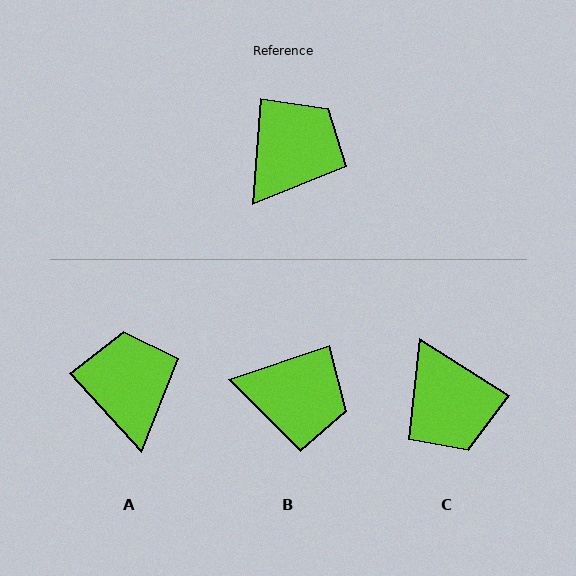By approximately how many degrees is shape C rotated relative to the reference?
Approximately 118 degrees clockwise.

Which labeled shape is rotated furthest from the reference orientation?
C, about 118 degrees away.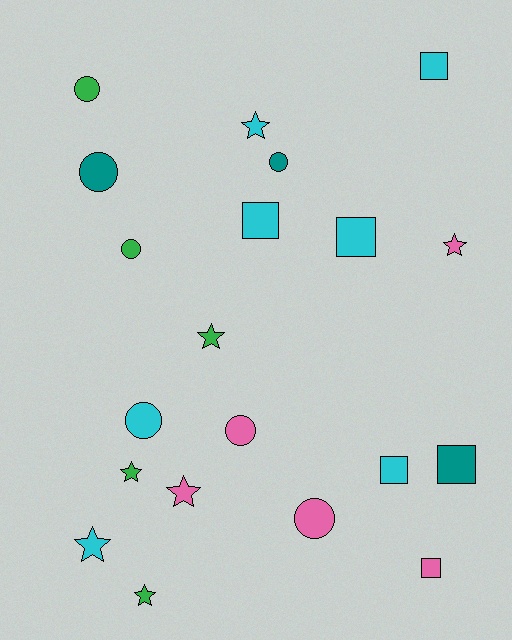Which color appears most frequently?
Cyan, with 7 objects.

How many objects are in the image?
There are 20 objects.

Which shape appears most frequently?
Circle, with 7 objects.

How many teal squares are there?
There is 1 teal square.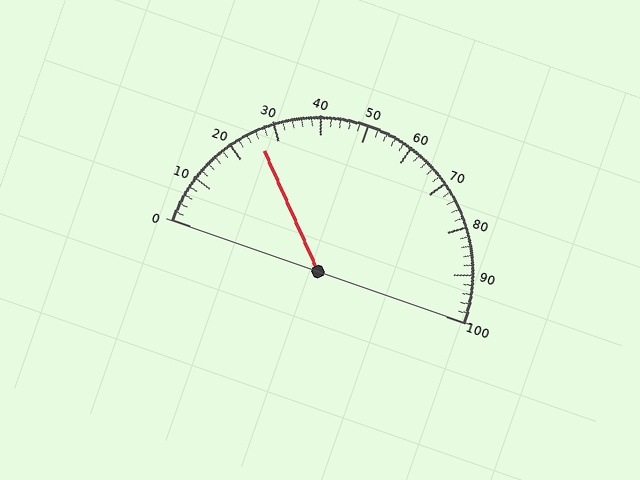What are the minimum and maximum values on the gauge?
The gauge ranges from 0 to 100.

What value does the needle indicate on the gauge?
The needle indicates approximately 26.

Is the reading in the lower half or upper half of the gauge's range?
The reading is in the lower half of the range (0 to 100).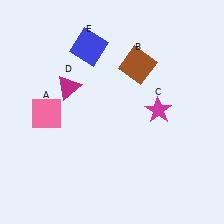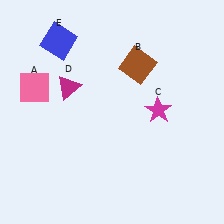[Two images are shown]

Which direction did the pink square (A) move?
The pink square (A) moved up.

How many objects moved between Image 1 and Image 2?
2 objects moved between the two images.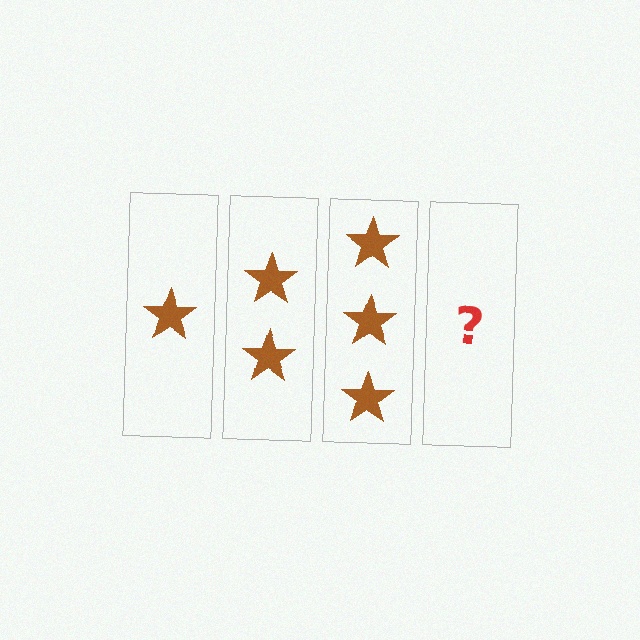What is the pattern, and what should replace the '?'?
The pattern is that each step adds one more star. The '?' should be 4 stars.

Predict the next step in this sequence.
The next step is 4 stars.